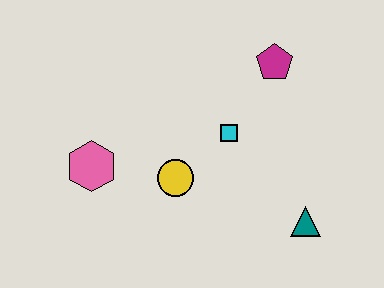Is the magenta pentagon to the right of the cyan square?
Yes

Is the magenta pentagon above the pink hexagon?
Yes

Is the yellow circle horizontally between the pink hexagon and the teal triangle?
Yes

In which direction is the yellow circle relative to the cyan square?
The yellow circle is to the left of the cyan square.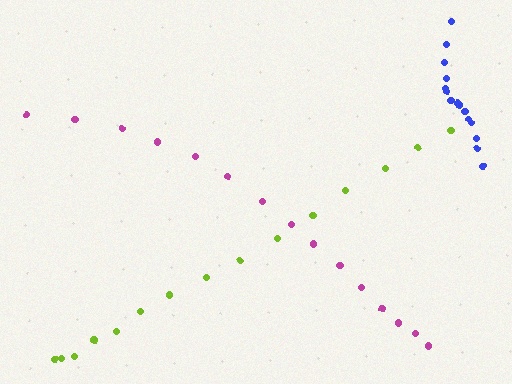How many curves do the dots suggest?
There are 3 distinct paths.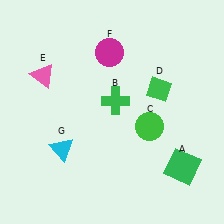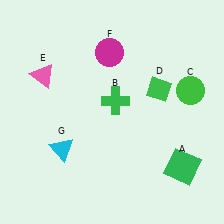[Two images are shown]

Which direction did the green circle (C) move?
The green circle (C) moved right.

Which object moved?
The green circle (C) moved right.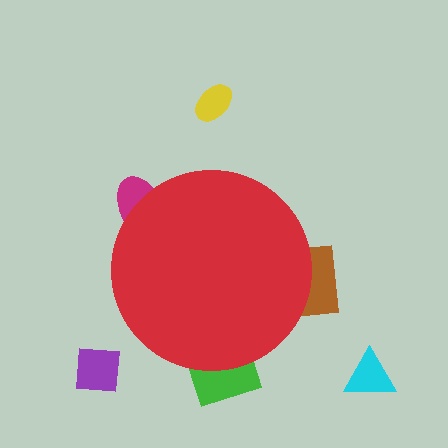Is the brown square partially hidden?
Yes, the brown square is partially hidden behind the red circle.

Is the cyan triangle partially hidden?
No, the cyan triangle is fully visible.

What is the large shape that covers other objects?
A red circle.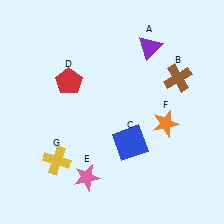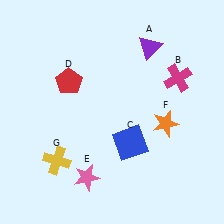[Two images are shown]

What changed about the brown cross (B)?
In Image 1, B is brown. In Image 2, it changed to magenta.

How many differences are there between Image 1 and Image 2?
There is 1 difference between the two images.